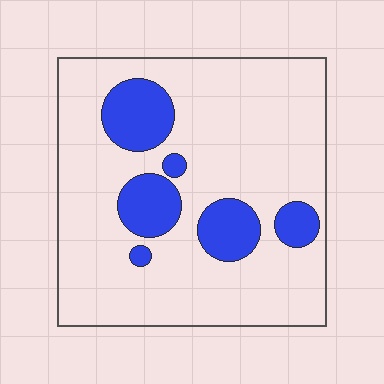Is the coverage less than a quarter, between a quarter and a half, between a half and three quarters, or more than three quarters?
Less than a quarter.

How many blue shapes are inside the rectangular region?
6.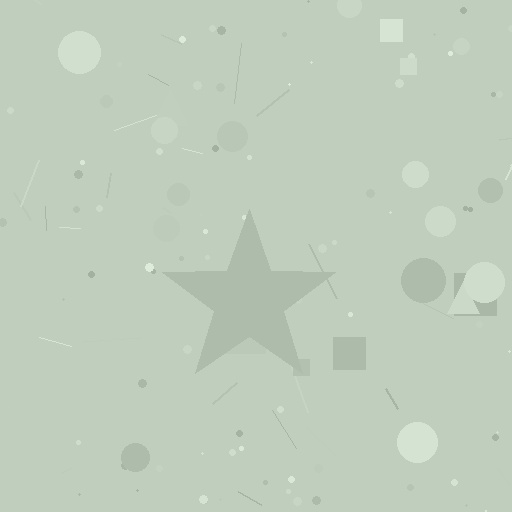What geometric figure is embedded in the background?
A star is embedded in the background.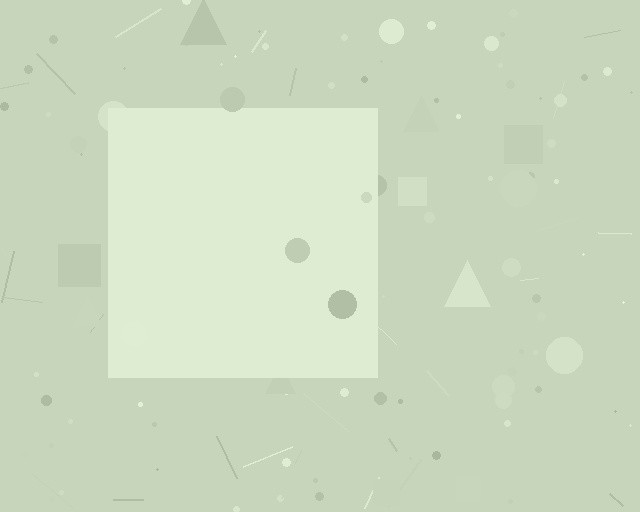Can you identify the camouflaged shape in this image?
The camouflaged shape is a square.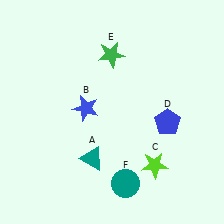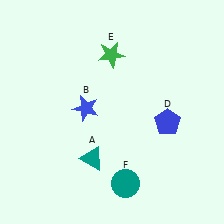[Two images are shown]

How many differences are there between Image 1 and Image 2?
There is 1 difference between the two images.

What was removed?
The lime star (C) was removed in Image 2.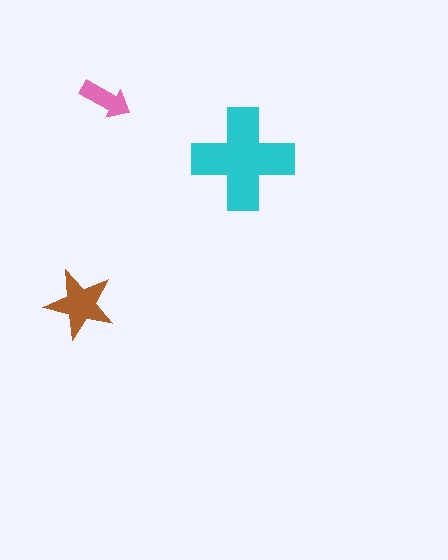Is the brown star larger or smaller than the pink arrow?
Larger.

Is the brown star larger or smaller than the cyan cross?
Smaller.